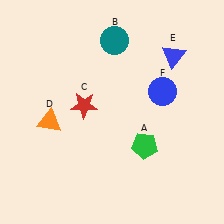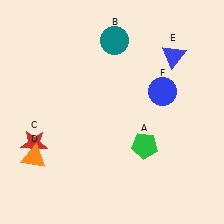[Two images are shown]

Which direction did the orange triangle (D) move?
The orange triangle (D) moved down.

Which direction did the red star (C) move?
The red star (C) moved left.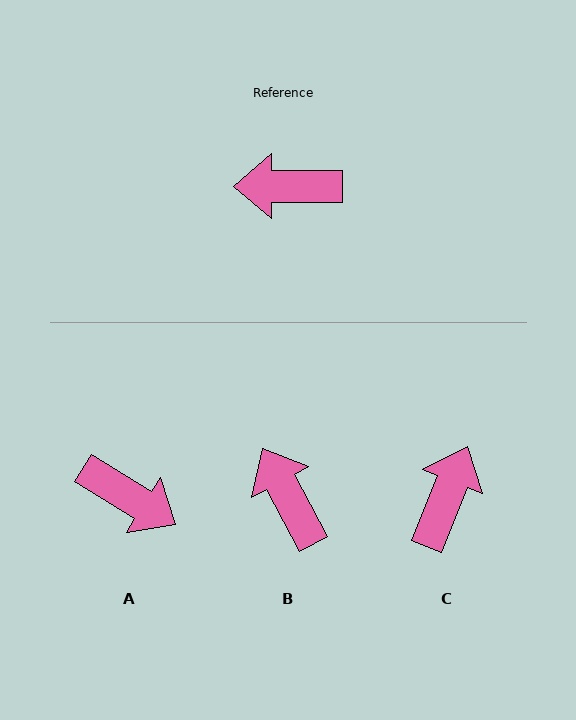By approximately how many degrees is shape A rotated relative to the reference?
Approximately 148 degrees counter-clockwise.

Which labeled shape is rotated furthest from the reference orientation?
A, about 148 degrees away.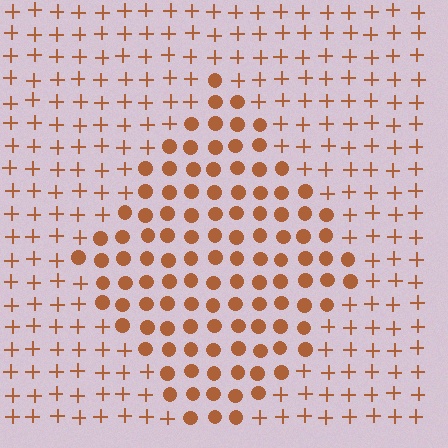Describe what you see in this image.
The image is filled with small brown elements arranged in a uniform grid. A diamond-shaped region contains circles, while the surrounding area contains plus signs. The boundary is defined purely by the change in element shape.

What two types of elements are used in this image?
The image uses circles inside the diamond region and plus signs outside it.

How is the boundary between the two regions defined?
The boundary is defined by a change in element shape: circles inside vs. plus signs outside. All elements share the same color and spacing.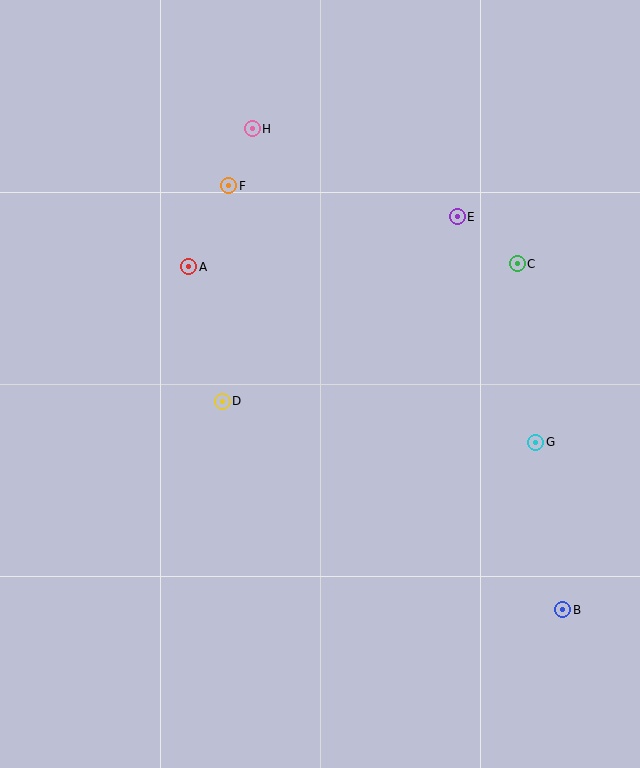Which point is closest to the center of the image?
Point D at (222, 401) is closest to the center.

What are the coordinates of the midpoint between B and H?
The midpoint between B and H is at (408, 369).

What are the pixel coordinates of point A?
Point A is at (189, 267).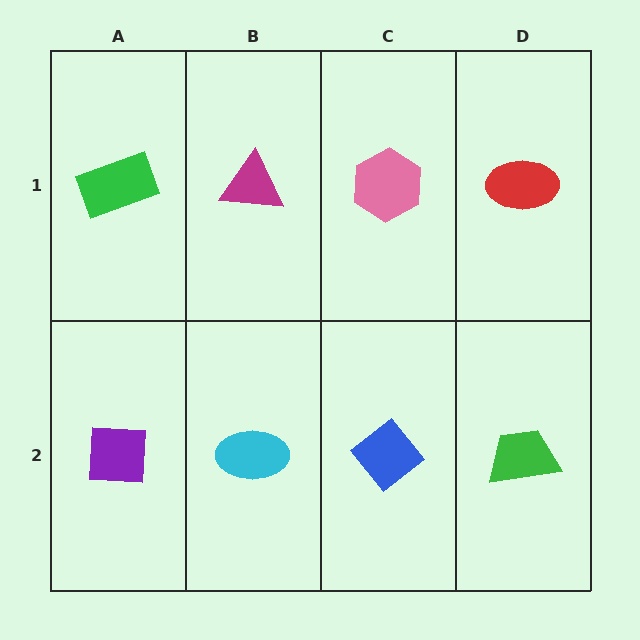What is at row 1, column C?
A pink hexagon.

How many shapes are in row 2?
4 shapes.